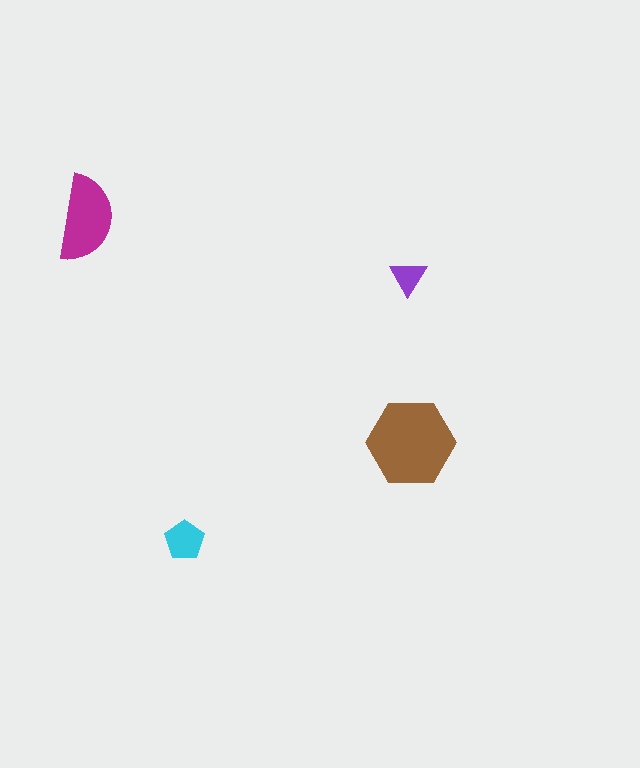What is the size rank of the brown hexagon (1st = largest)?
1st.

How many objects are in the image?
There are 4 objects in the image.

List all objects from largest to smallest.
The brown hexagon, the magenta semicircle, the cyan pentagon, the purple triangle.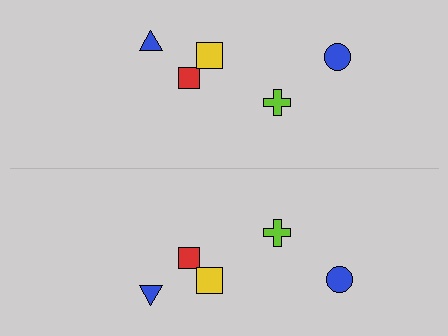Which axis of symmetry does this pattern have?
The pattern has a horizontal axis of symmetry running through the center of the image.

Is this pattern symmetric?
Yes, this pattern has bilateral (reflection) symmetry.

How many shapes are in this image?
There are 10 shapes in this image.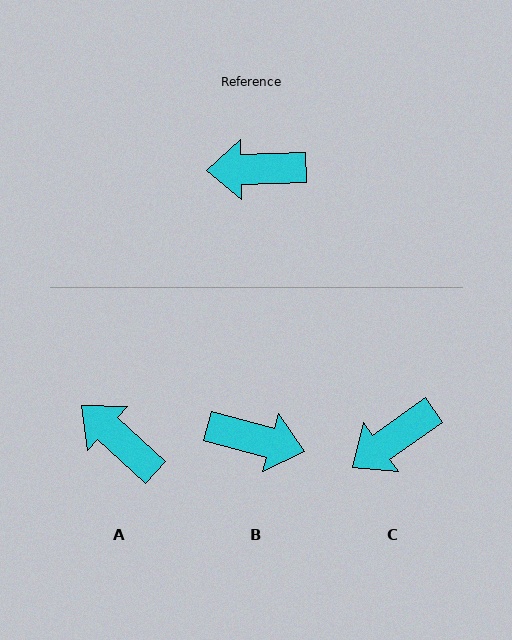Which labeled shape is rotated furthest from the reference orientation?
B, about 163 degrees away.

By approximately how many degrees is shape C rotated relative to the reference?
Approximately 33 degrees counter-clockwise.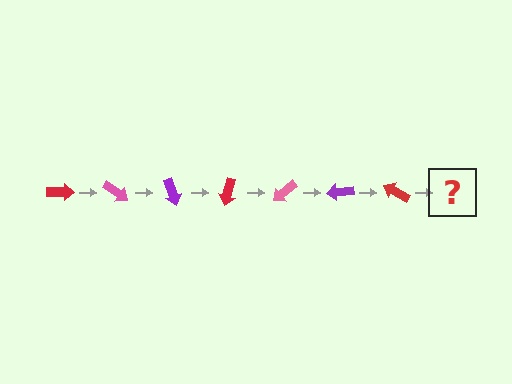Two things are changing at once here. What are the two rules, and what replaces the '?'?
The two rules are that it rotates 35 degrees each step and the color cycles through red, pink, and purple. The '?' should be a pink arrow, rotated 245 degrees from the start.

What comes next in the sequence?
The next element should be a pink arrow, rotated 245 degrees from the start.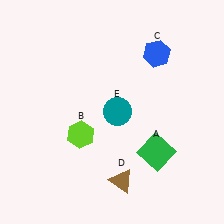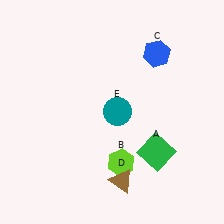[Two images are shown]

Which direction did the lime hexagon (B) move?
The lime hexagon (B) moved right.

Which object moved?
The lime hexagon (B) moved right.